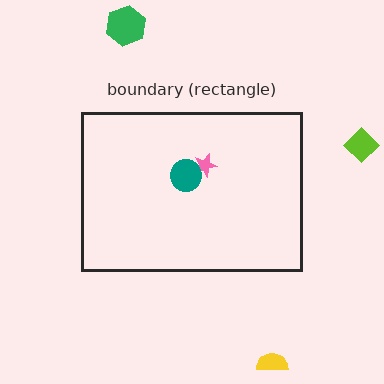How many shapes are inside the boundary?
2 inside, 3 outside.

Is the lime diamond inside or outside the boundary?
Outside.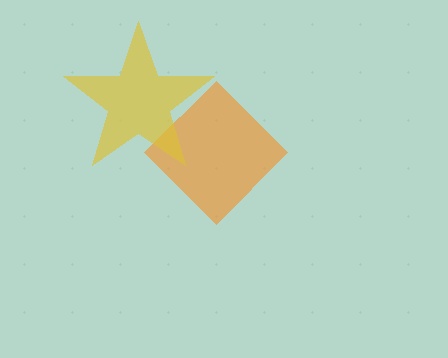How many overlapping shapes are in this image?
There are 2 overlapping shapes in the image.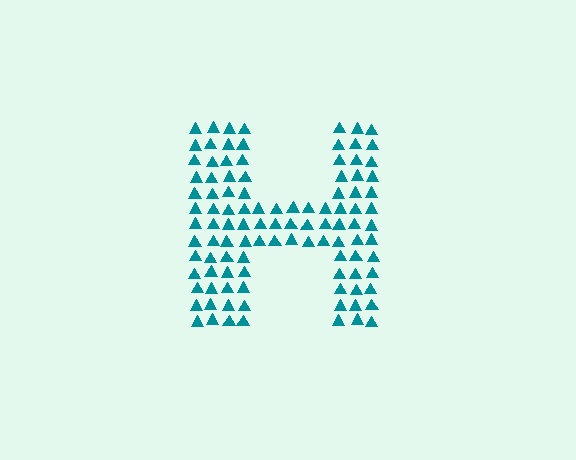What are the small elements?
The small elements are triangles.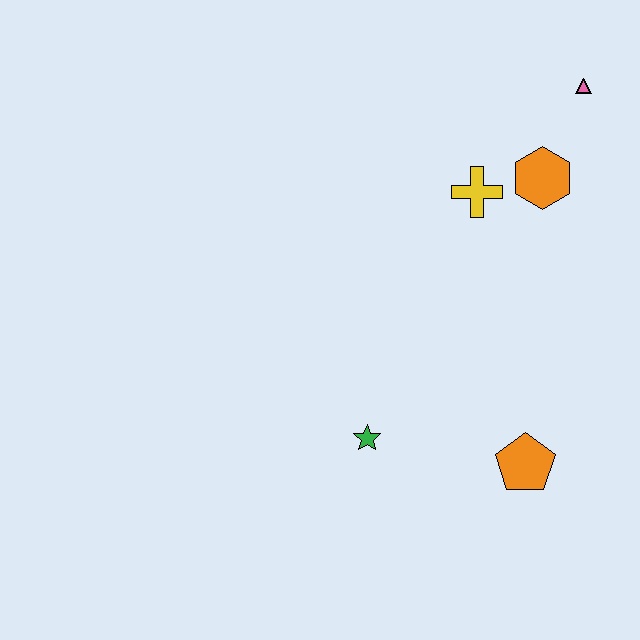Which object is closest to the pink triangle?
The orange hexagon is closest to the pink triangle.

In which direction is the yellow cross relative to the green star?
The yellow cross is above the green star.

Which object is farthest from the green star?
The pink triangle is farthest from the green star.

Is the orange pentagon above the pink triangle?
No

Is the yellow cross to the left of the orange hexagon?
Yes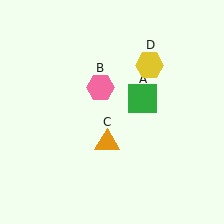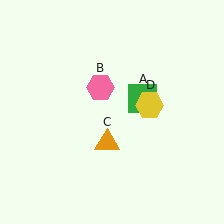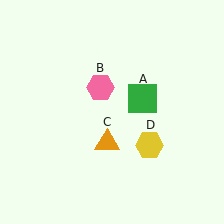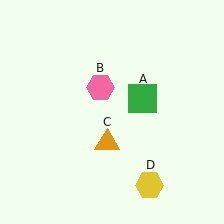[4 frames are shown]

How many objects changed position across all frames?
1 object changed position: yellow hexagon (object D).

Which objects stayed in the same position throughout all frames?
Green square (object A) and pink hexagon (object B) and orange triangle (object C) remained stationary.